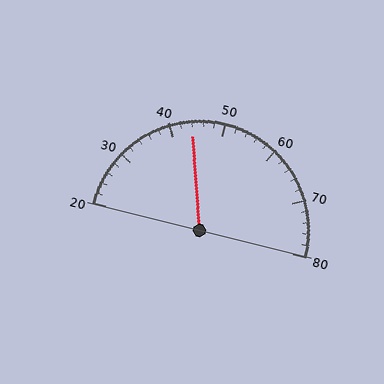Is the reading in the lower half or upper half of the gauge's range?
The reading is in the lower half of the range (20 to 80).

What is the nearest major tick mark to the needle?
The nearest major tick mark is 40.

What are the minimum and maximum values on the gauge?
The gauge ranges from 20 to 80.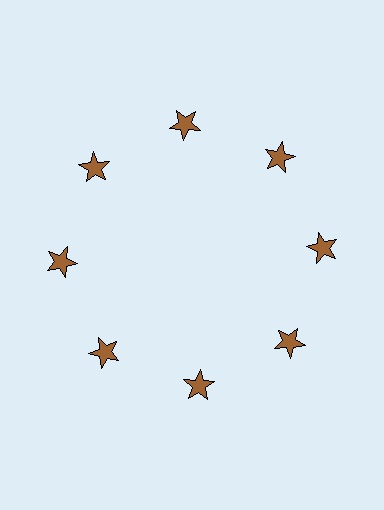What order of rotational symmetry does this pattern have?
This pattern has 8-fold rotational symmetry.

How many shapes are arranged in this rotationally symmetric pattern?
There are 8 shapes, arranged in 8 groups of 1.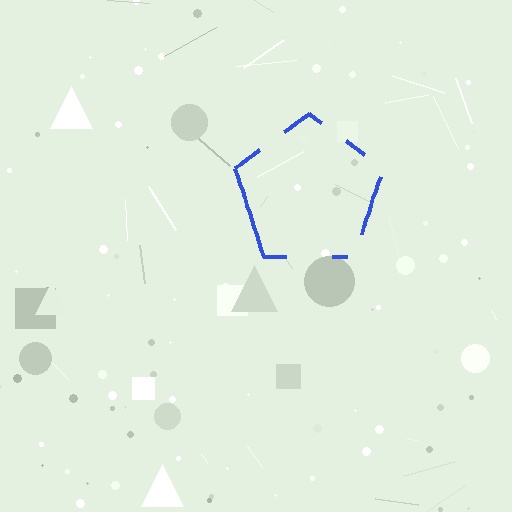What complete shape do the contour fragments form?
The contour fragments form a pentagon.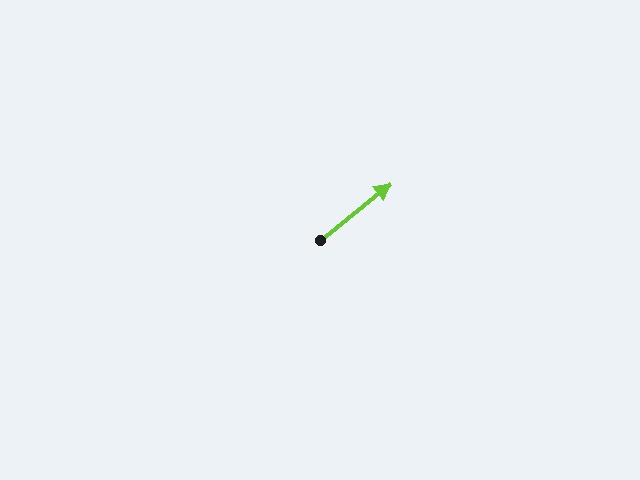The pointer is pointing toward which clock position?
Roughly 2 o'clock.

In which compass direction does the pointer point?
Northeast.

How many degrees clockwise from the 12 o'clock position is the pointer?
Approximately 51 degrees.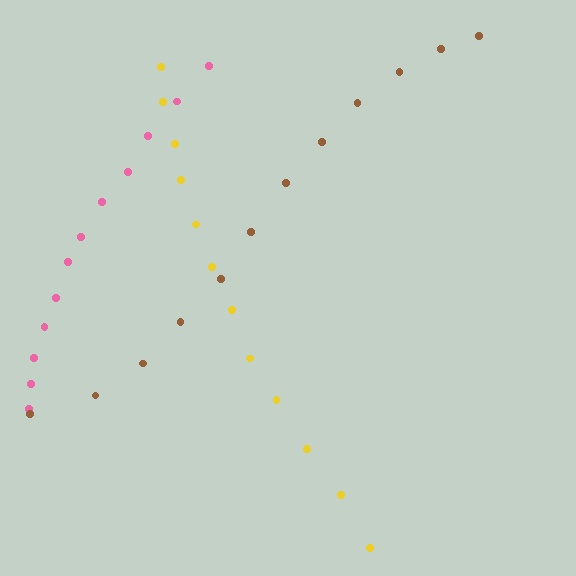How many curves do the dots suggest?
There are 3 distinct paths.